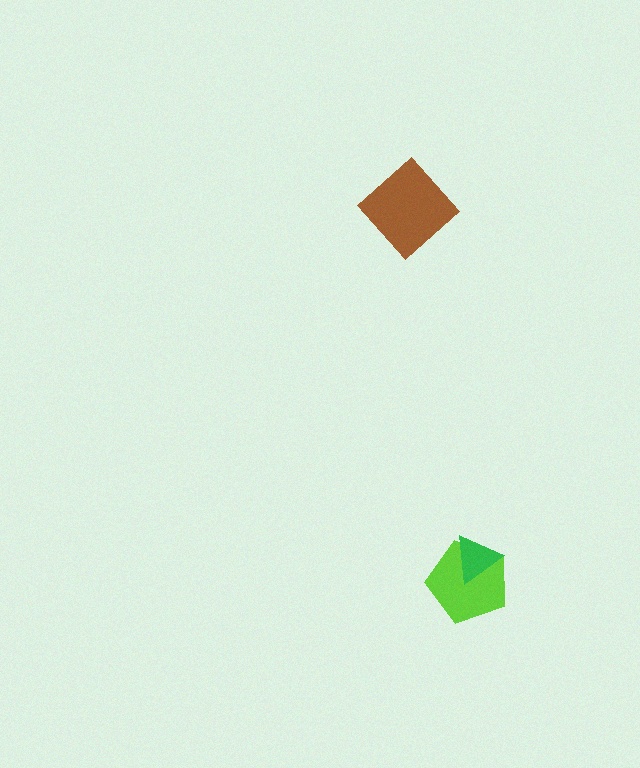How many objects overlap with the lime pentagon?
1 object overlaps with the lime pentagon.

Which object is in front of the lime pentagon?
The green triangle is in front of the lime pentagon.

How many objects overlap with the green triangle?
1 object overlaps with the green triangle.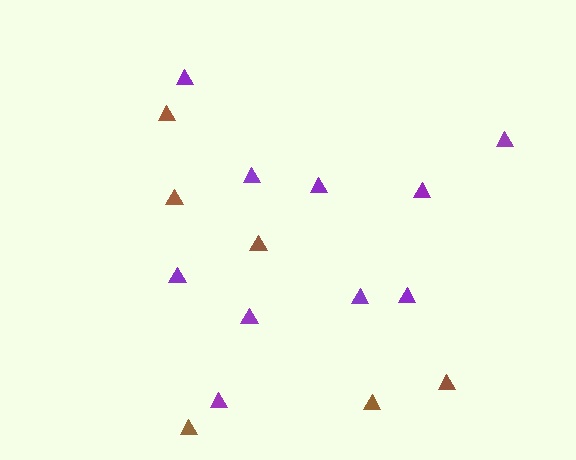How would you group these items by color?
There are 2 groups: one group of purple triangles (10) and one group of brown triangles (6).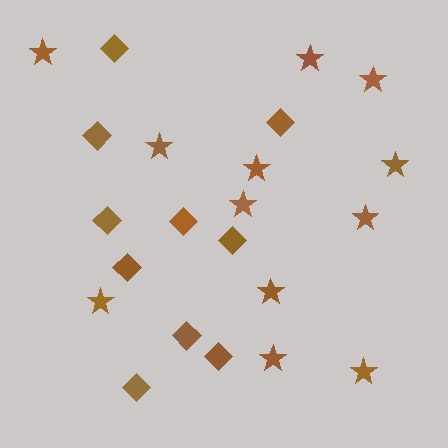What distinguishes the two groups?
There are 2 groups: one group of stars (12) and one group of diamonds (10).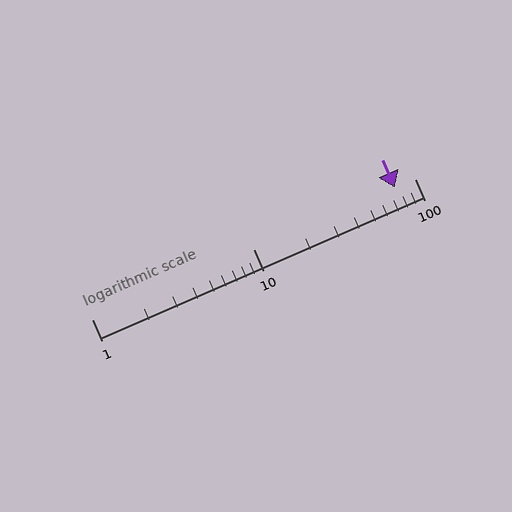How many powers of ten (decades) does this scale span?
The scale spans 2 decades, from 1 to 100.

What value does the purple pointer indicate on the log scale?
The pointer indicates approximately 75.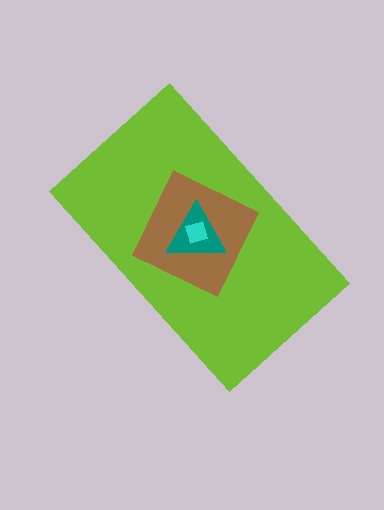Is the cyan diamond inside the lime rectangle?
Yes.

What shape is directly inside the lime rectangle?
The brown square.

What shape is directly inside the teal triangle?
The cyan diamond.